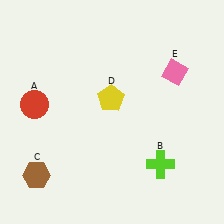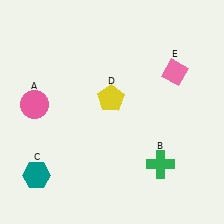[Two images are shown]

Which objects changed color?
A changed from red to pink. B changed from lime to green. C changed from brown to teal.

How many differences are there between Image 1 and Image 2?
There are 3 differences between the two images.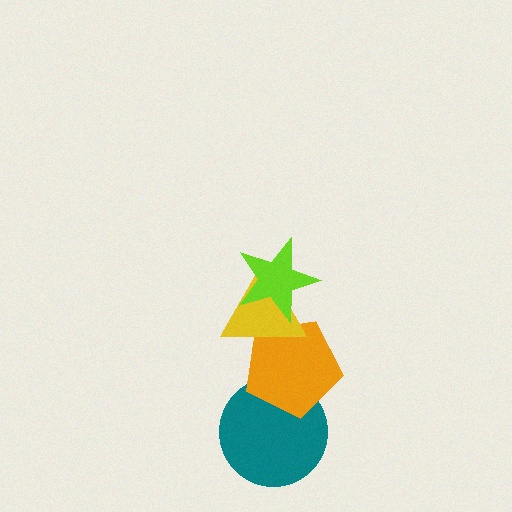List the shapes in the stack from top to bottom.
From top to bottom: the lime star, the yellow triangle, the orange pentagon, the teal circle.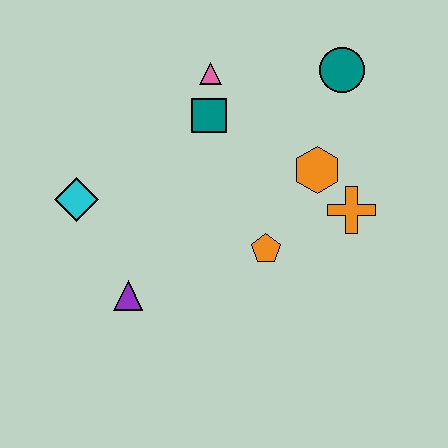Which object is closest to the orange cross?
The orange hexagon is closest to the orange cross.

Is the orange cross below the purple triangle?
No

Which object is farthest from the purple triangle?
The teal circle is farthest from the purple triangle.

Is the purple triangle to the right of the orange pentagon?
No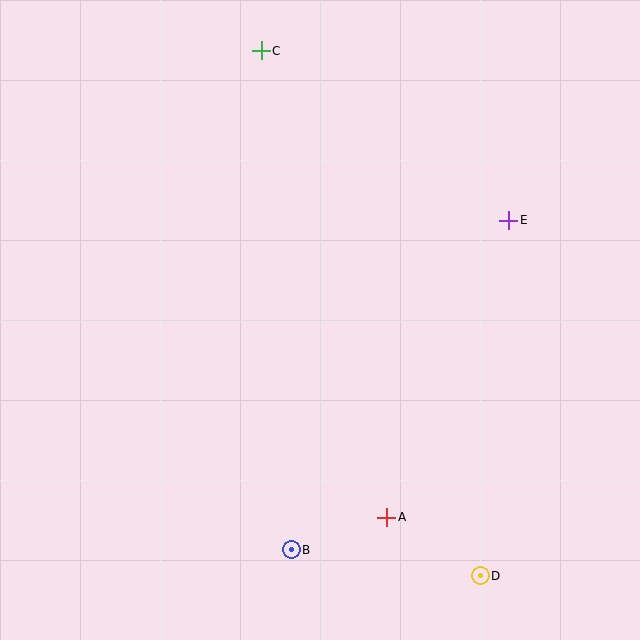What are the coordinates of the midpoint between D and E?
The midpoint between D and E is at (494, 398).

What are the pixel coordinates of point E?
Point E is at (509, 220).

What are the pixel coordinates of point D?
Point D is at (480, 576).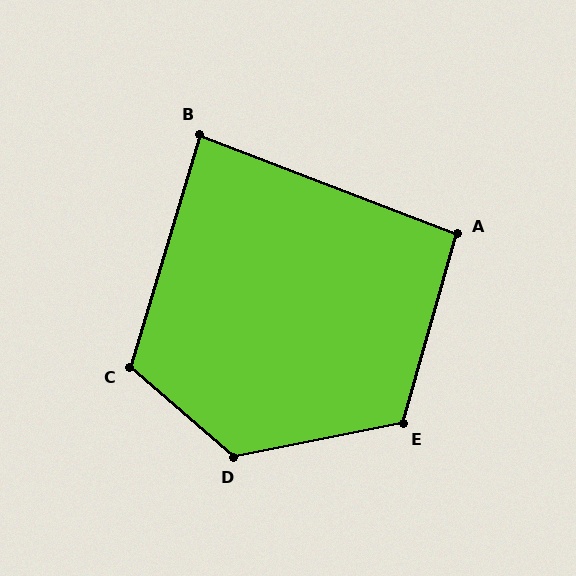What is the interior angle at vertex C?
Approximately 114 degrees (obtuse).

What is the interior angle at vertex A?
Approximately 95 degrees (obtuse).